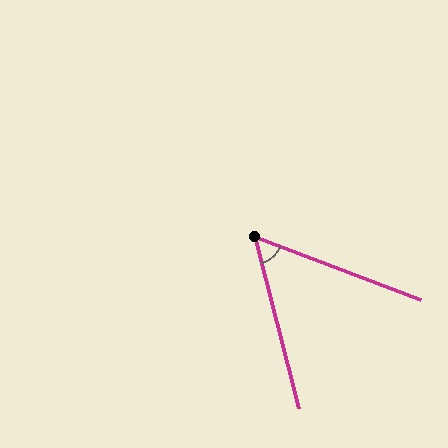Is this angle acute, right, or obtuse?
It is acute.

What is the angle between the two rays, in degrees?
Approximately 55 degrees.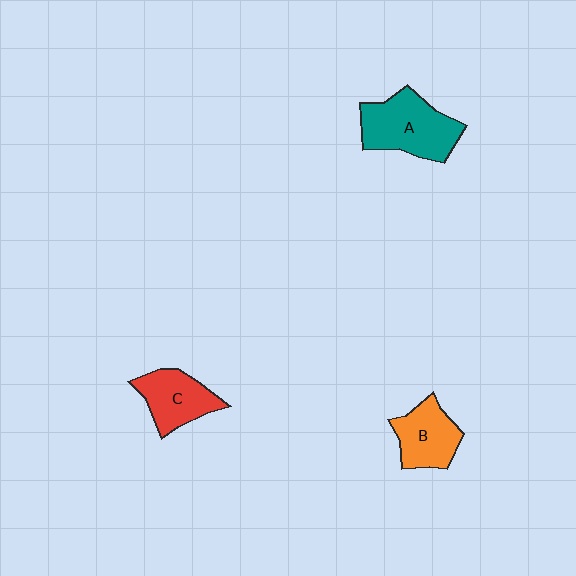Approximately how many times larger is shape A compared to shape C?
Approximately 1.4 times.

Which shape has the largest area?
Shape A (teal).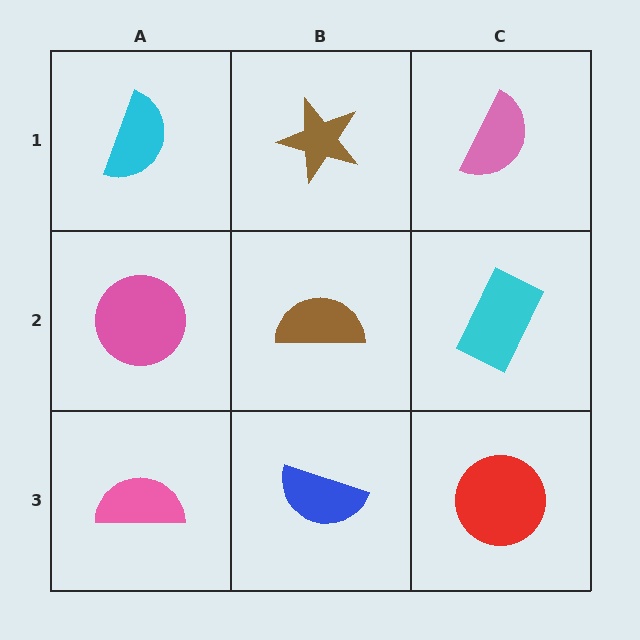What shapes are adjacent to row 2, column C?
A pink semicircle (row 1, column C), a red circle (row 3, column C), a brown semicircle (row 2, column B).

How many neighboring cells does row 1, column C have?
2.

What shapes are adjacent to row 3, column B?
A brown semicircle (row 2, column B), a pink semicircle (row 3, column A), a red circle (row 3, column C).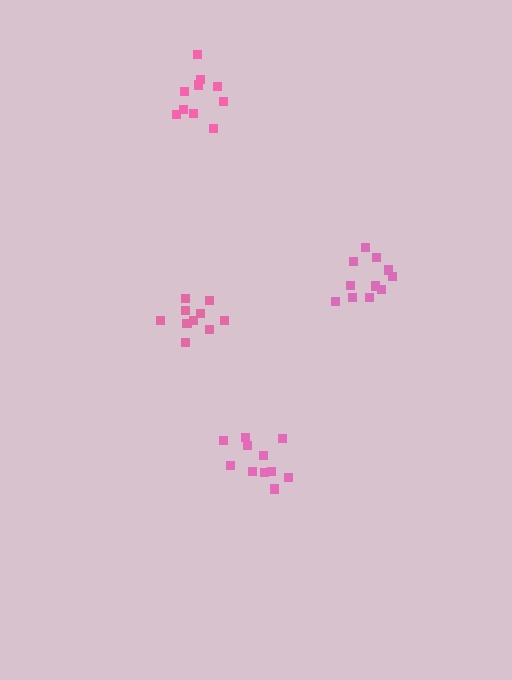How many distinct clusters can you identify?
There are 4 distinct clusters.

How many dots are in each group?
Group 1: 11 dots, Group 2: 10 dots, Group 3: 11 dots, Group 4: 10 dots (42 total).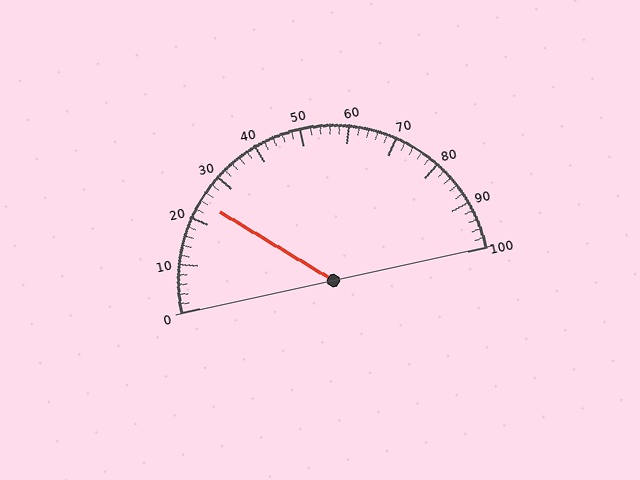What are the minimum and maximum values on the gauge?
The gauge ranges from 0 to 100.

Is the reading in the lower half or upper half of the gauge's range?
The reading is in the lower half of the range (0 to 100).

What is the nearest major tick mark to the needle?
The nearest major tick mark is 20.